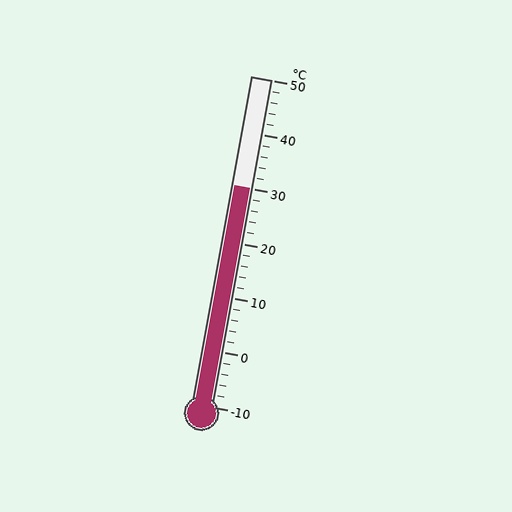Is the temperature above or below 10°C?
The temperature is above 10°C.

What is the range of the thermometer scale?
The thermometer scale ranges from -10°C to 50°C.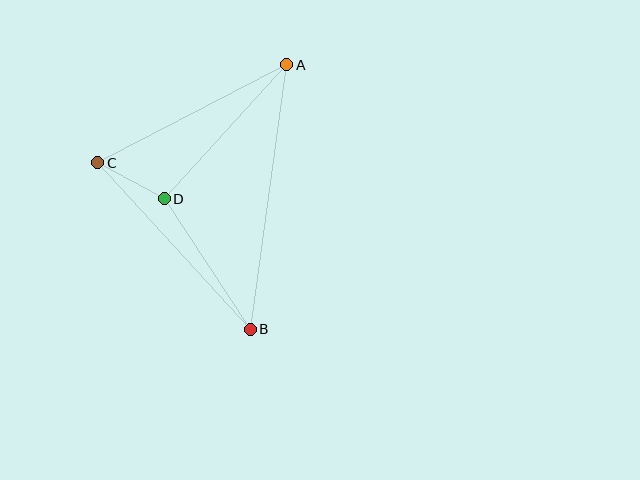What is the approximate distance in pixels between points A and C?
The distance between A and C is approximately 213 pixels.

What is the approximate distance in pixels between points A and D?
The distance between A and D is approximately 182 pixels.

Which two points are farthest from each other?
Points A and B are farthest from each other.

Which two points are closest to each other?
Points C and D are closest to each other.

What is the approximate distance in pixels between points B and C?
The distance between B and C is approximately 226 pixels.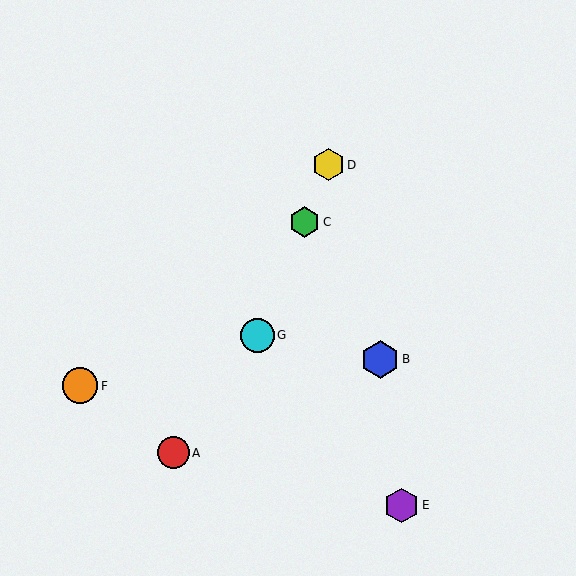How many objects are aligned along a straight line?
3 objects (C, D, G) are aligned along a straight line.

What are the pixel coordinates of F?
Object F is at (80, 386).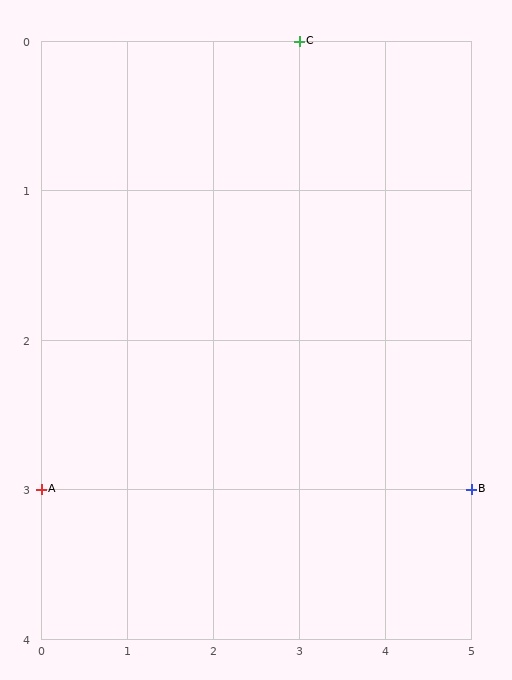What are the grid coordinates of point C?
Point C is at grid coordinates (3, 0).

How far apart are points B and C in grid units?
Points B and C are 2 columns and 3 rows apart (about 3.6 grid units diagonally).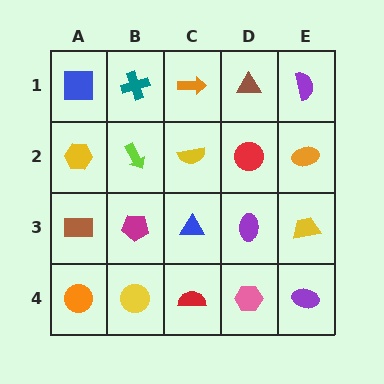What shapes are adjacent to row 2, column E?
A purple semicircle (row 1, column E), a yellow trapezoid (row 3, column E), a red circle (row 2, column D).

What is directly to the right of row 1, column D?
A purple semicircle.